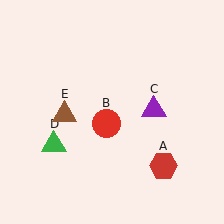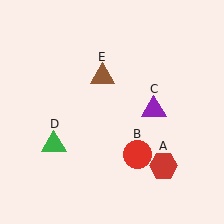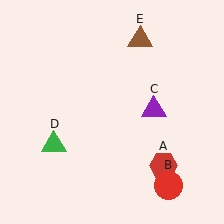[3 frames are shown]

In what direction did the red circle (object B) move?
The red circle (object B) moved down and to the right.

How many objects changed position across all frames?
2 objects changed position: red circle (object B), brown triangle (object E).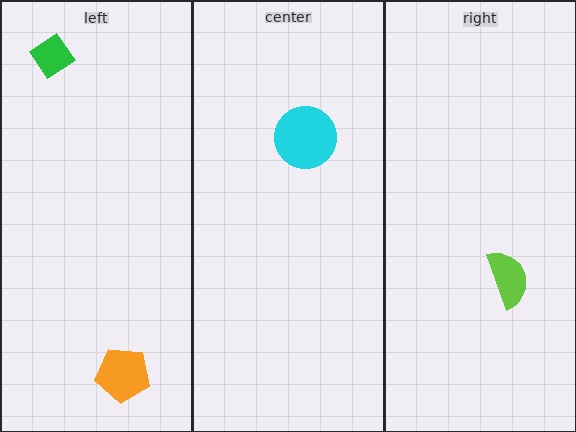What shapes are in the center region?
The cyan circle.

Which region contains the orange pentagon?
The left region.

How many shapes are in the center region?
1.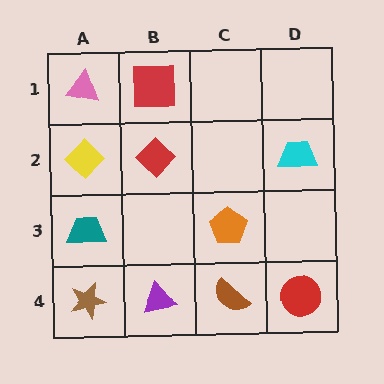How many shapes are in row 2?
3 shapes.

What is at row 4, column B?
A purple triangle.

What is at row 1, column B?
A red square.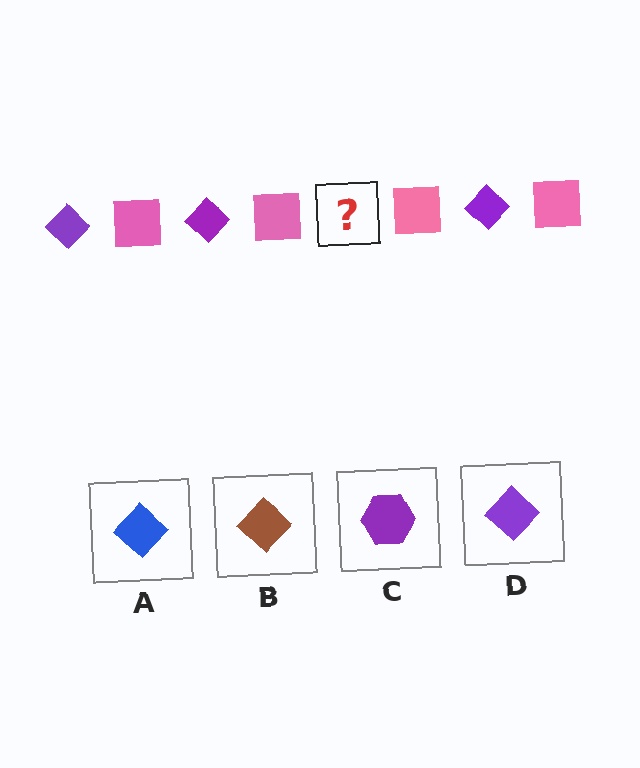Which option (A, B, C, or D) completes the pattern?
D.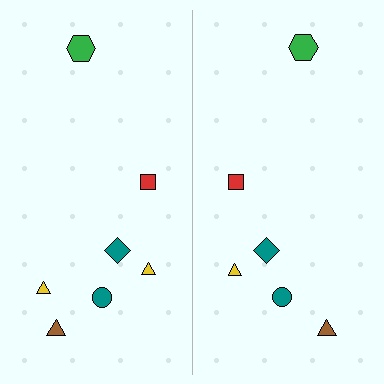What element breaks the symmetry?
A yellow triangle is missing from the right side.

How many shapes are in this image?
There are 13 shapes in this image.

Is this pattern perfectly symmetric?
No, the pattern is not perfectly symmetric. A yellow triangle is missing from the right side.